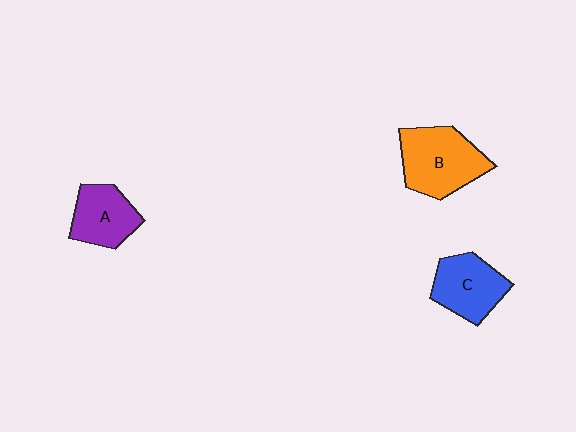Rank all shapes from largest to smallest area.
From largest to smallest: B (orange), C (blue), A (purple).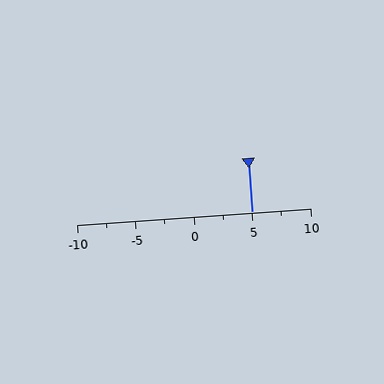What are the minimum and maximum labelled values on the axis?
The axis runs from -10 to 10.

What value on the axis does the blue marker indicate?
The marker indicates approximately 5.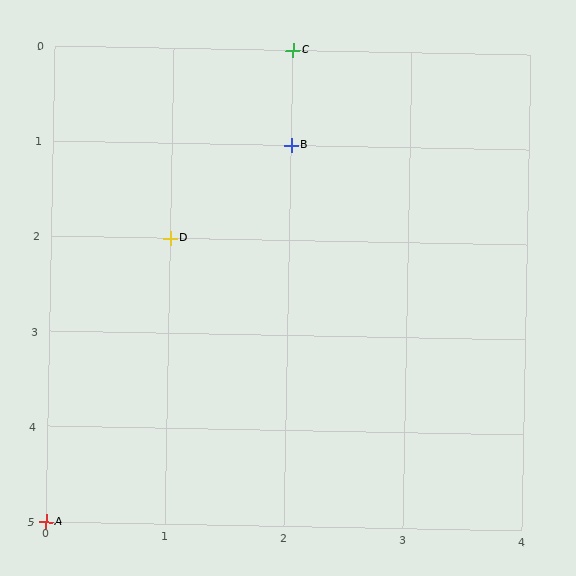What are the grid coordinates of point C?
Point C is at grid coordinates (2, 0).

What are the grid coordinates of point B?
Point B is at grid coordinates (2, 1).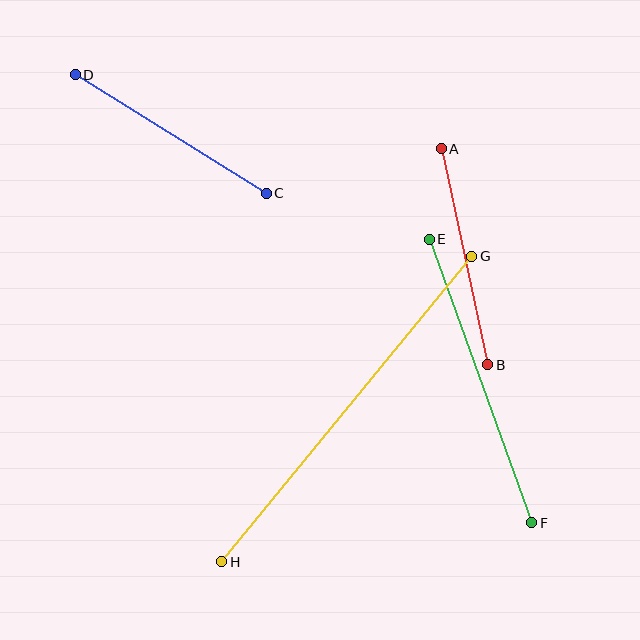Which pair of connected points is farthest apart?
Points G and H are farthest apart.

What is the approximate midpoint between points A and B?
The midpoint is at approximately (464, 257) pixels.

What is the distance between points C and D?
The distance is approximately 225 pixels.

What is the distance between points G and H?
The distance is approximately 395 pixels.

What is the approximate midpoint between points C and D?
The midpoint is at approximately (171, 134) pixels.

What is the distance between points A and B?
The distance is approximately 221 pixels.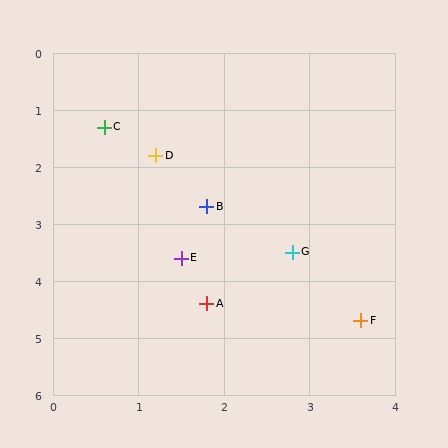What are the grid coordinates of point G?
Point G is at approximately (2.8, 3.5).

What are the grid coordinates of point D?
Point D is at approximately (1.2, 1.8).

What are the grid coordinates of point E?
Point E is at approximately (1.5, 3.6).